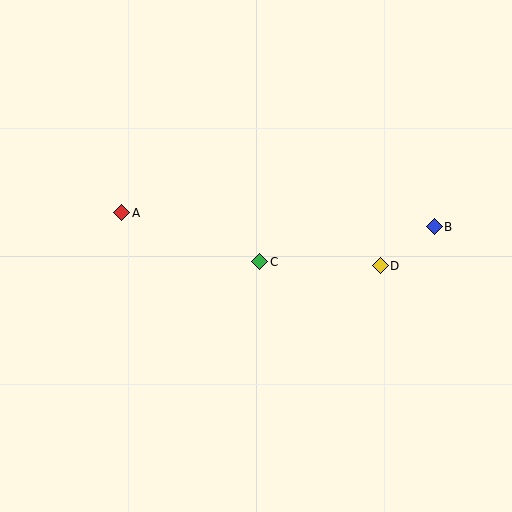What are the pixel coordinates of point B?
Point B is at (434, 227).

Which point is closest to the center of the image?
Point C at (260, 262) is closest to the center.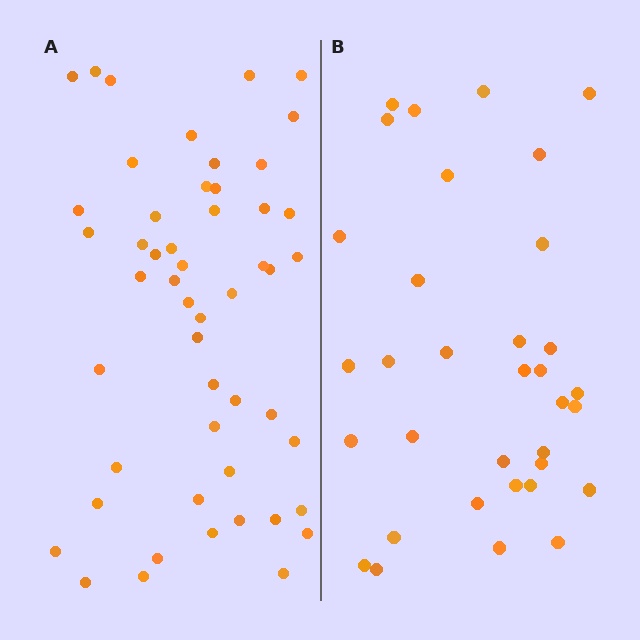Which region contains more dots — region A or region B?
Region A (the left region) has more dots.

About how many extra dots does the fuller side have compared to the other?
Region A has approximately 15 more dots than region B.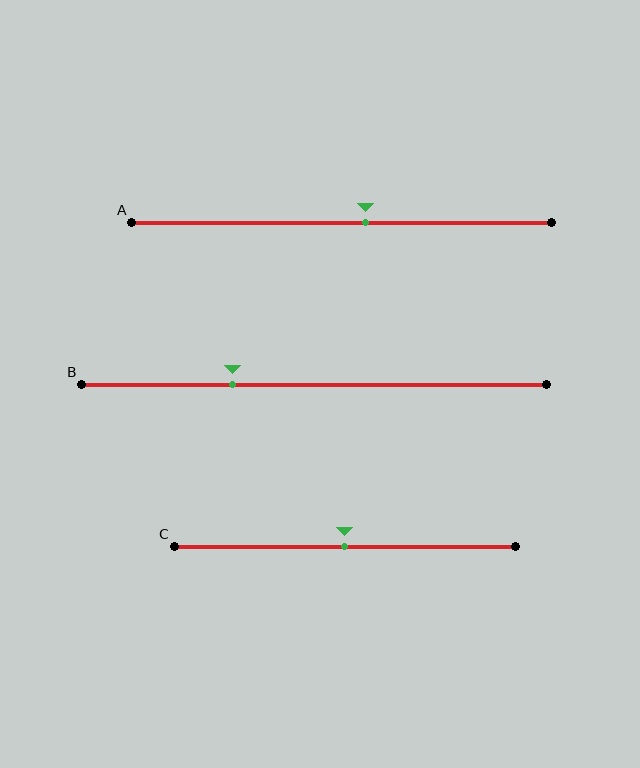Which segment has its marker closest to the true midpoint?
Segment C has its marker closest to the true midpoint.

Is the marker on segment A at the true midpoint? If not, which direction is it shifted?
No, the marker on segment A is shifted to the right by about 6% of the segment length.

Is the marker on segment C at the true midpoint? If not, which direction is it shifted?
Yes, the marker on segment C is at the true midpoint.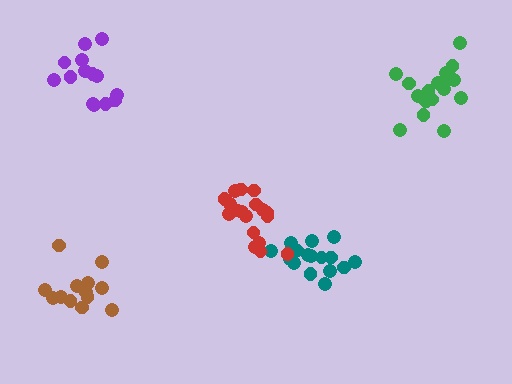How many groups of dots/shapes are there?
There are 5 groups.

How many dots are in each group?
Group 1: 13 dots, Group 2: 14 dots, Group 3: 17 dots, Group 4: 16 dots, Group 5: 18 dots (78 total).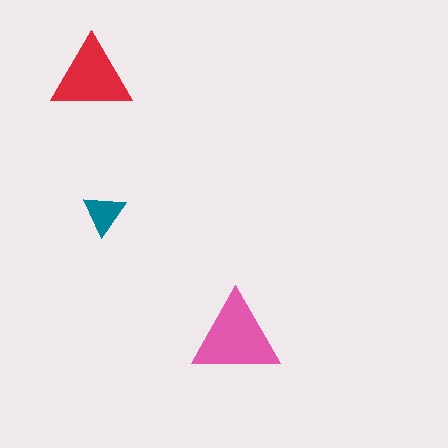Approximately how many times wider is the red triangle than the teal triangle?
About 2 times wider.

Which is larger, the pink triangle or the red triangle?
The pink one.